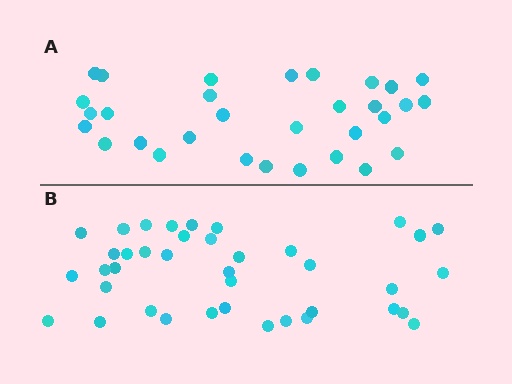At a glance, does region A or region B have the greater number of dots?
Region B (the bottom region) has more dots.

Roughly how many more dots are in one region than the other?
Region B has roughly 8 or so more dots than region A.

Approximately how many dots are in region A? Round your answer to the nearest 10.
About 30 dots. (The exact count is 31, which rounds to 30.)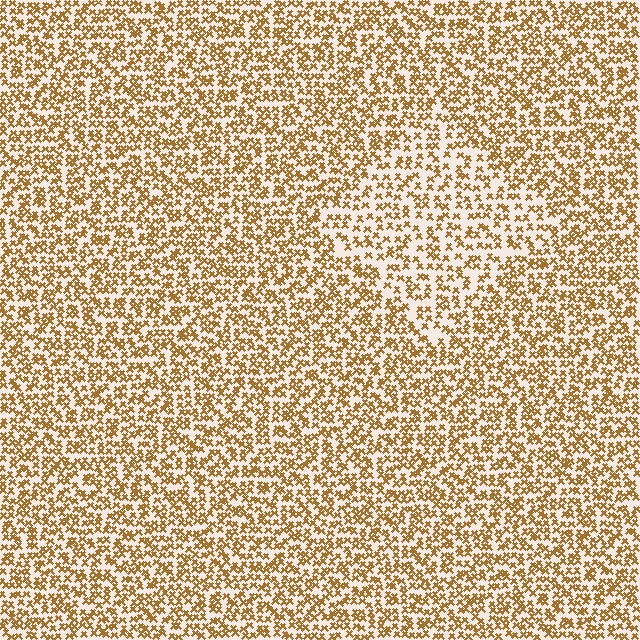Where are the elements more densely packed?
The elements are more densely packed outside the diamond boundary.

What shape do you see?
I see a diamond.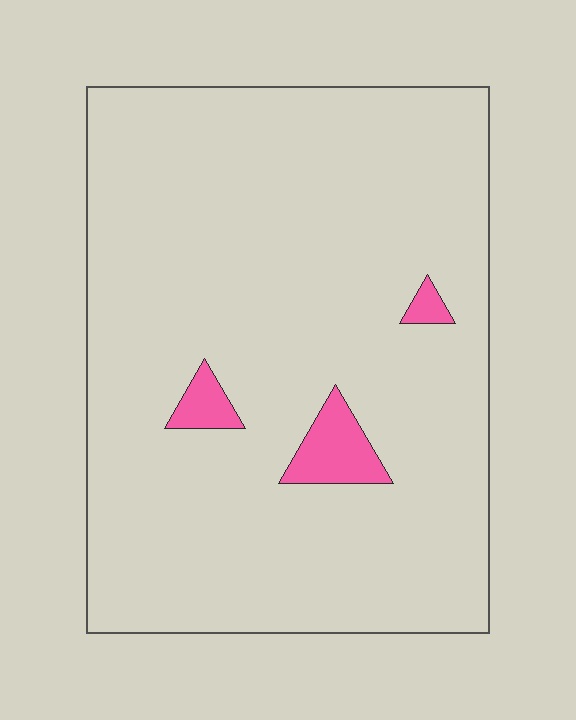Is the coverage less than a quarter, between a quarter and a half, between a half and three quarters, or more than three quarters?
Less than a quarter.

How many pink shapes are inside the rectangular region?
3.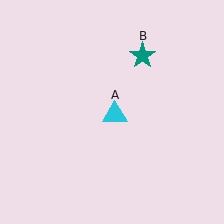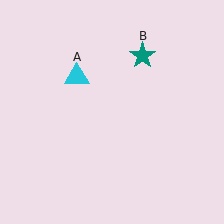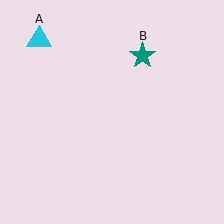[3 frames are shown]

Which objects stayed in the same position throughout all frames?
Teal star (object B) remained stationary.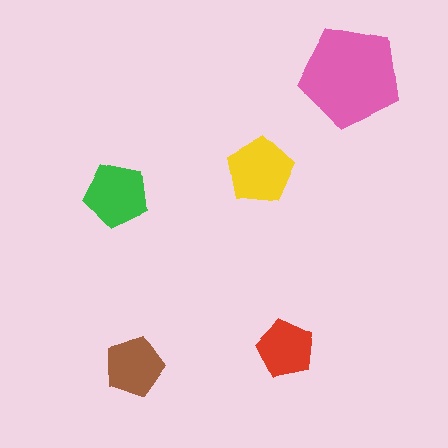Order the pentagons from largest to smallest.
the pink one, the yellow one, the green one, the brown one, the red one.